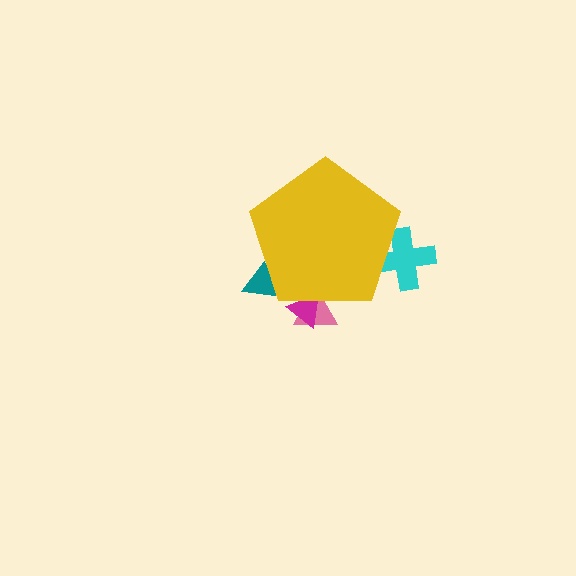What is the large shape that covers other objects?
A yellow pentagon.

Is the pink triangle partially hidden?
Yes, the pink triangle is partially hidden behind the yellow pentagon.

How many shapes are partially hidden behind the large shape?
4 shapes are partially hidden.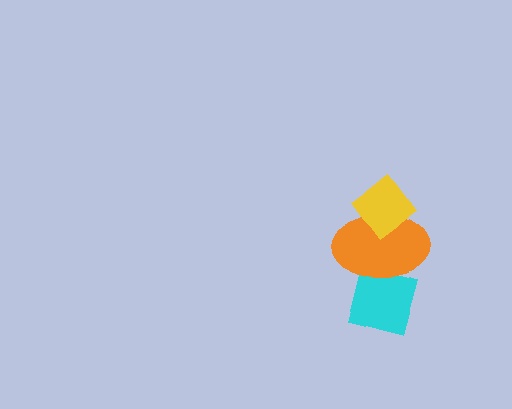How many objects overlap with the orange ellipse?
2 objects overlap with the orange ellipse.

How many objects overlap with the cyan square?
1 object overlaps with the cyan square.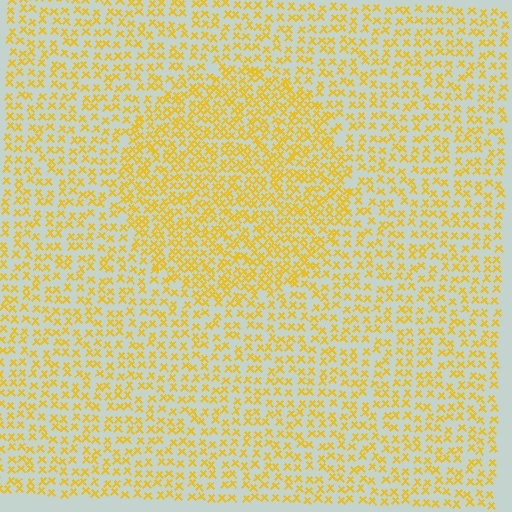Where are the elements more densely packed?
The elements are more densely packed inside the circle boundary.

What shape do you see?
I see a circle.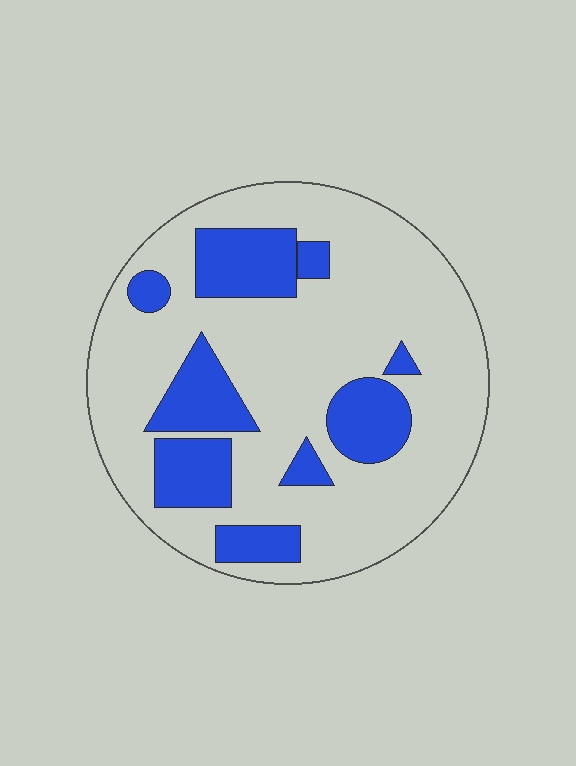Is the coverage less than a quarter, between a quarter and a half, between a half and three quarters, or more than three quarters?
Between a quarter and a half.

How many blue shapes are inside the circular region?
9.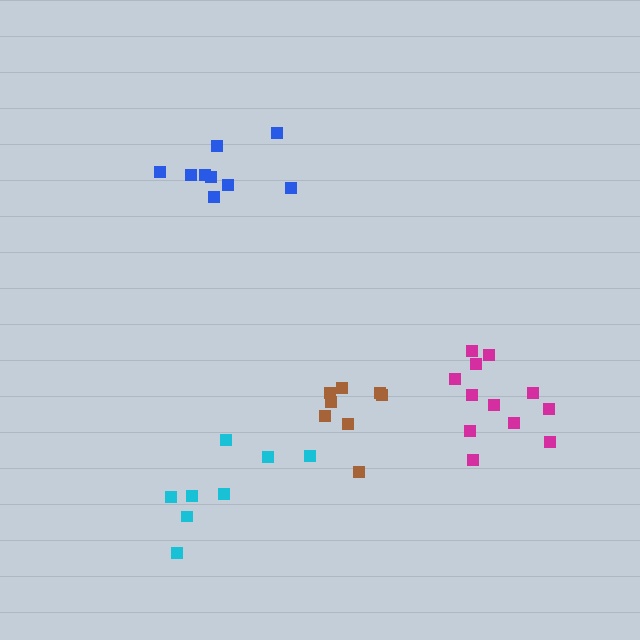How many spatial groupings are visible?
There are 4 spatial groupings.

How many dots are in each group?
Group 1: 9 dots, Group 2: 8 dots, Group 3: 8 dots, Group 4: 12 dots (37 total).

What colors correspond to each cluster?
The clusters are colored: blue, brown, cyan, magenta.